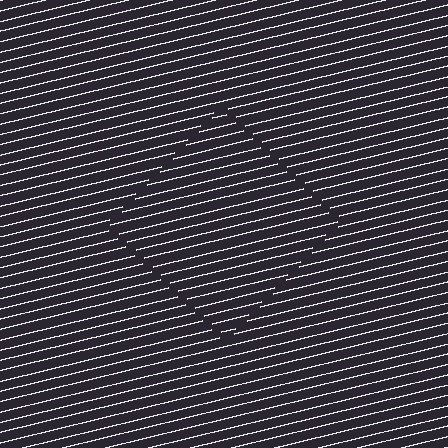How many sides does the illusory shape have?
4 sides — the line-ends trace a square.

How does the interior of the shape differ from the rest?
The interior of the shape contains the same grating, shifted by half a period — the contour is defined by the phase discontinuity where line-ends from the inner and outer gratings abut.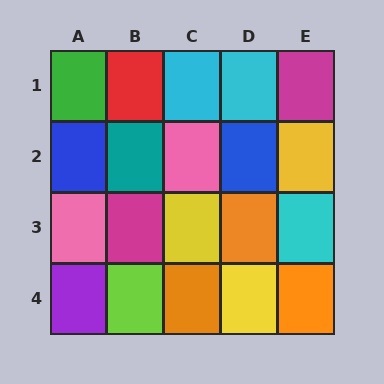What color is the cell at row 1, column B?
Red.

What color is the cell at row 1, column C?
Cyan.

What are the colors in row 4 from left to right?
Purple, lime, orange, yellow, orange.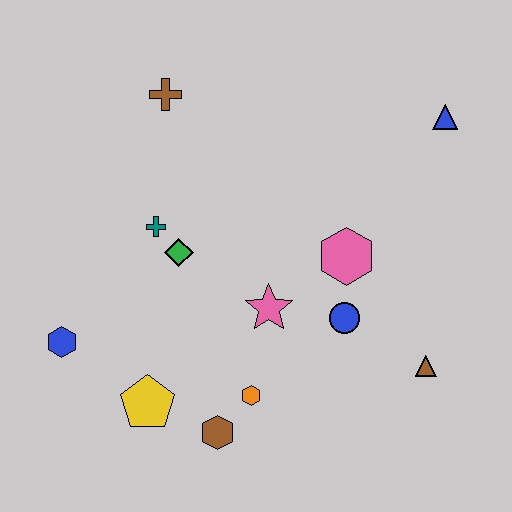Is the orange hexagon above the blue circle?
No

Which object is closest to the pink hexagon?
The blue circle is closest to the pink hexagon.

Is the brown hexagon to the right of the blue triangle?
No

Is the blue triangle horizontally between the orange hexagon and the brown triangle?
No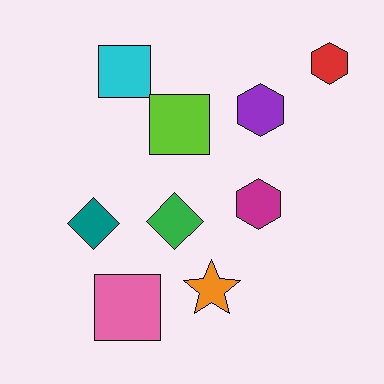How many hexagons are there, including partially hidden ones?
There are 3 hexagons.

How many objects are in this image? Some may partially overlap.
There are 9 objects.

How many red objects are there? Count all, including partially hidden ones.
There is 1 red object.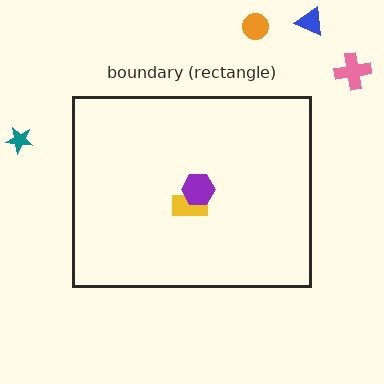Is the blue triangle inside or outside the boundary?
Outside.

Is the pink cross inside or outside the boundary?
Outside.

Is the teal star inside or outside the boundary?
Outside.